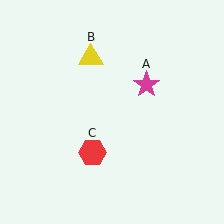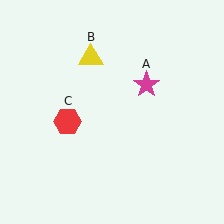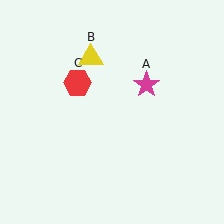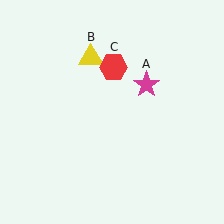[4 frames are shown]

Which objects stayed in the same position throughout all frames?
Magenta star (object A) and yellow triangle (object B) remained stationary.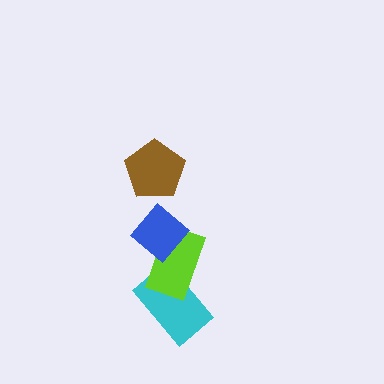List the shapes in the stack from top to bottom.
From top to bottom: the brown pentagon, the blue diamond, the lime rectangle, the cyan rectangle.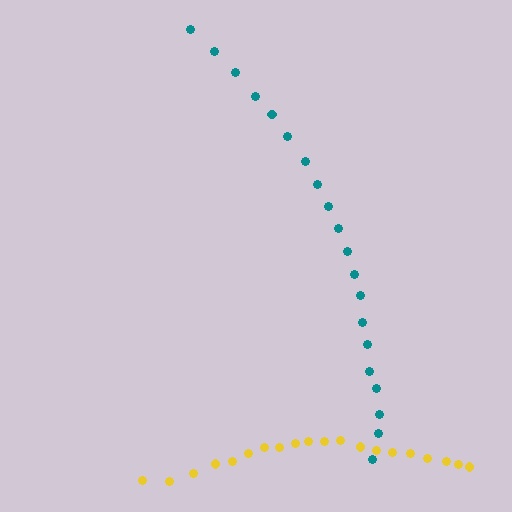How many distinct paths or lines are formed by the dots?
There are 2 distinct paths.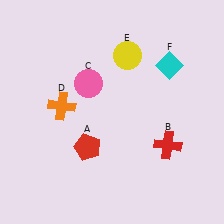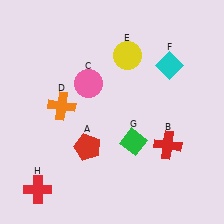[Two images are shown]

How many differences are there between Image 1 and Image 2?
There are 2 differences between the two images.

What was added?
A green diamond (G), a red cross (H) were added in Image 2.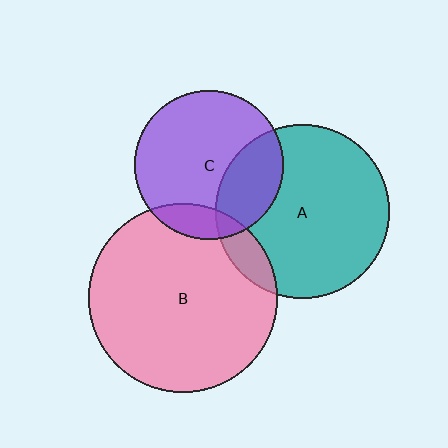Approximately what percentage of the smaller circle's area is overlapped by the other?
Approximately 30%.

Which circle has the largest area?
Circle B (pink).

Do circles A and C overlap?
Yes.